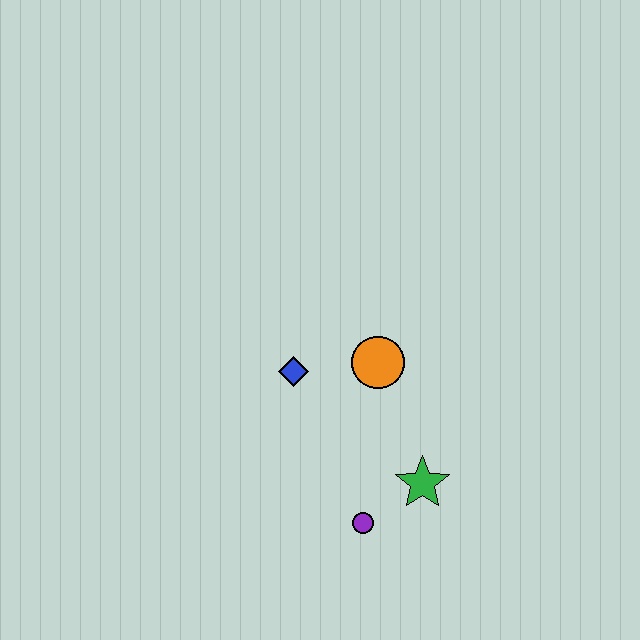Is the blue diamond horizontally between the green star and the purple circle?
No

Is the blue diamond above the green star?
Yes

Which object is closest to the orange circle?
The blue diamond is closest to the orange circle.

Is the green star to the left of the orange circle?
No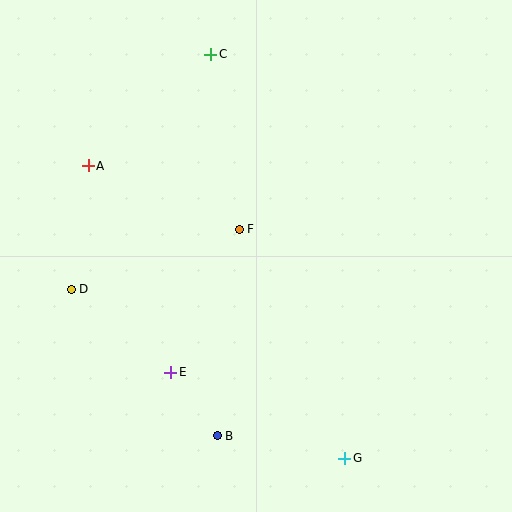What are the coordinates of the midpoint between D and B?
The midpoint between D and B is at (144, 363).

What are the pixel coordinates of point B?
Point B is at (217, 436).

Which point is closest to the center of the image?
Point F at (239, 229) is closest to the center.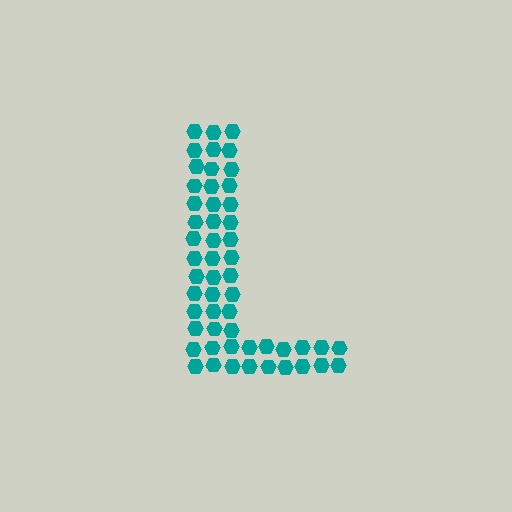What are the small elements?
The small elements are hexagons.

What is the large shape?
The large shape is the letter L.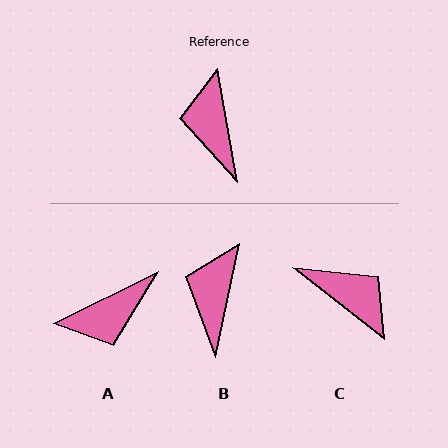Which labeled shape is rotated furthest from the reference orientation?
C, about 138 degrees away.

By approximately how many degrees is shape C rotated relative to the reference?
Approximately 138 degrees clockwise.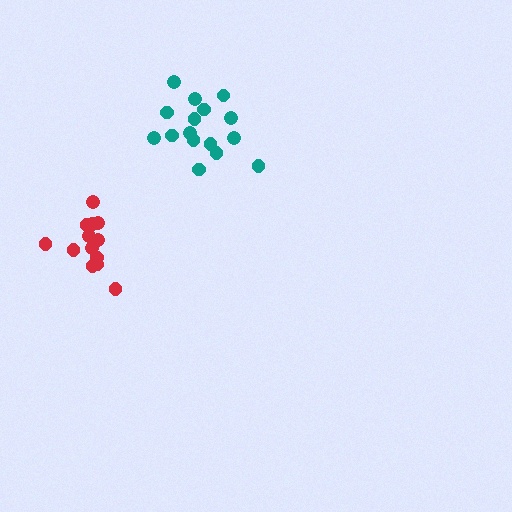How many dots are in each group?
Group 1: 13 dots, Group 2: 16 dots (29 total).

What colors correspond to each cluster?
The clusters are colored: red, teal.